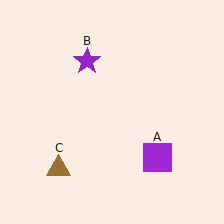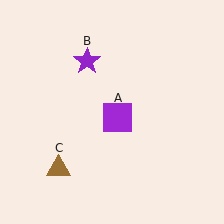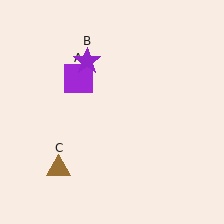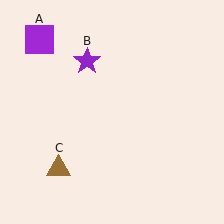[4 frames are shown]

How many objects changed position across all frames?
1 object changed position: purple square (object A).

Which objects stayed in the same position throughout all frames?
Purple star (object B) and brown triangle (object C) remained stationary.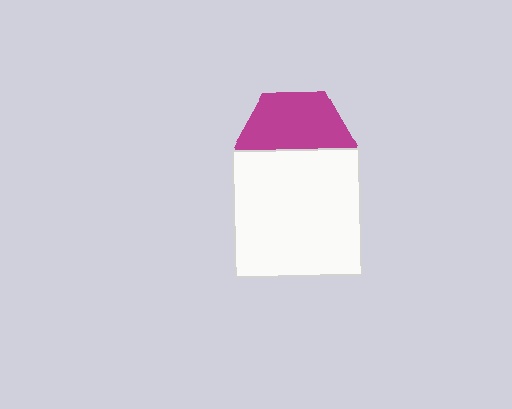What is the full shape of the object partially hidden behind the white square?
The partially hidden object is a magenta hexagon.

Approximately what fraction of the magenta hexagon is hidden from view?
Roughly 47% of the magenta hexagon is hidden behind the white square.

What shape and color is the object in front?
The object in front is a white square.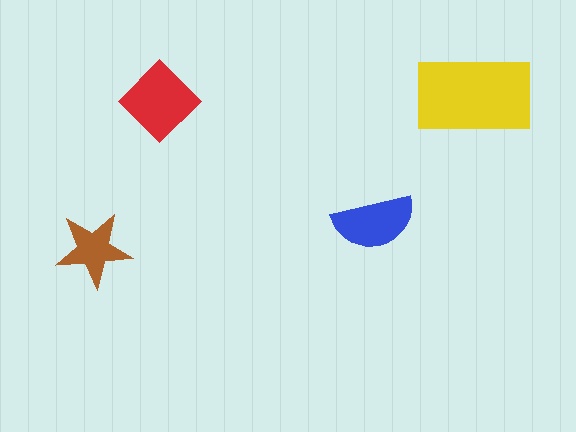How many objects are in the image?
There are 4 objects in the image.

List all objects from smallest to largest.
The brown star, the blue semicircle, the red diamond, the yellow rectangle.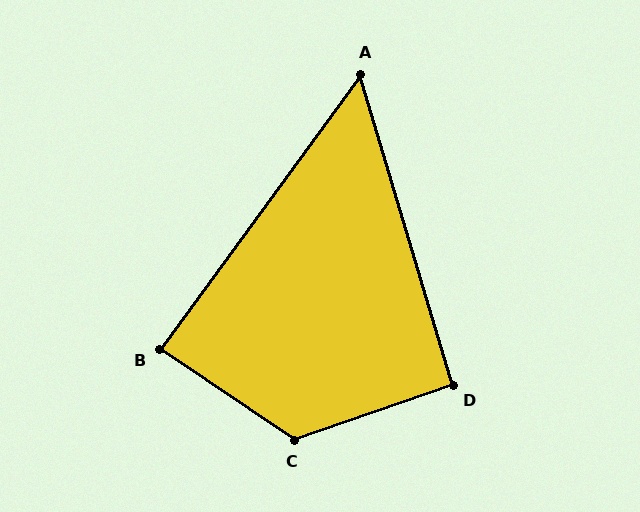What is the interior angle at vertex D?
Approximately 92 degrees (approximately right).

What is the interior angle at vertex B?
Approximately 88 degrees (approximately right).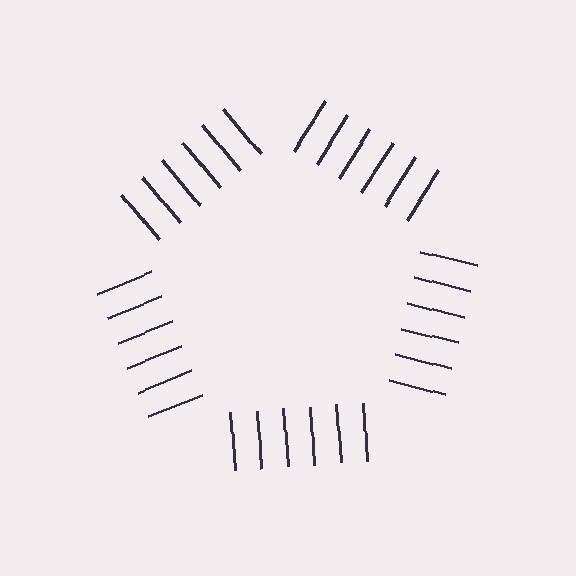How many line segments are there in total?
30 — 6 along each of the 5 edges.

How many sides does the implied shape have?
5 sides — the line-ends trace a pentagon.